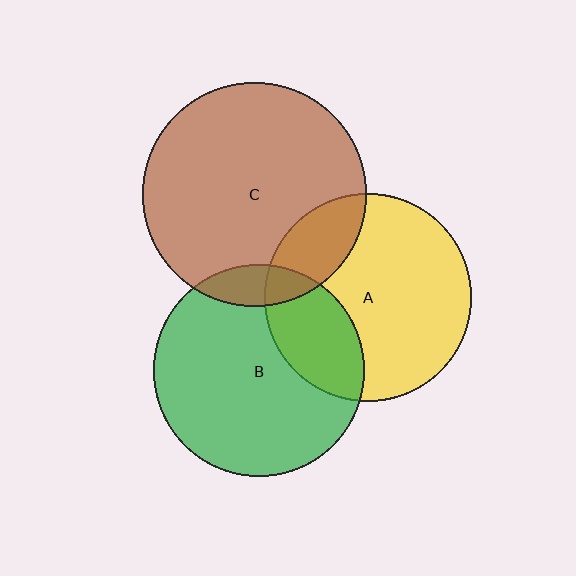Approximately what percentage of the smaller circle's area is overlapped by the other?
Approximately 20%.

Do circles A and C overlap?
Yes.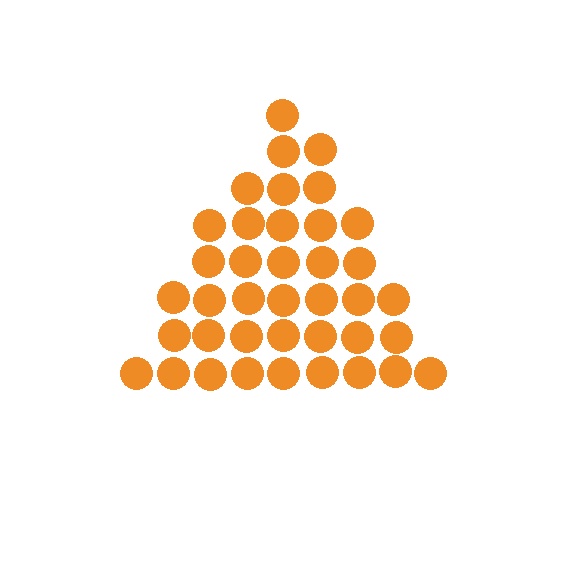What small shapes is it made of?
It is made of small circles.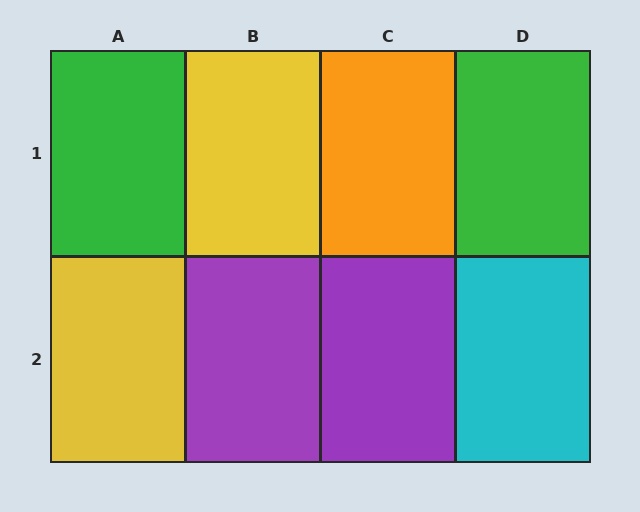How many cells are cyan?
1 cell is cyan.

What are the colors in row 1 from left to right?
Green, yellow, orange, green.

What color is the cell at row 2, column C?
Purple.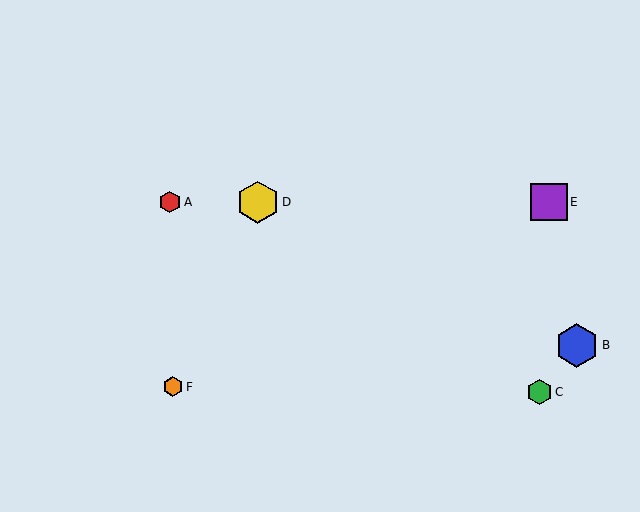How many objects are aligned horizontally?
3 objects (A, D, E) are aligned horizontally.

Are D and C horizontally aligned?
No, D is at y≈202 and C is at y≈392.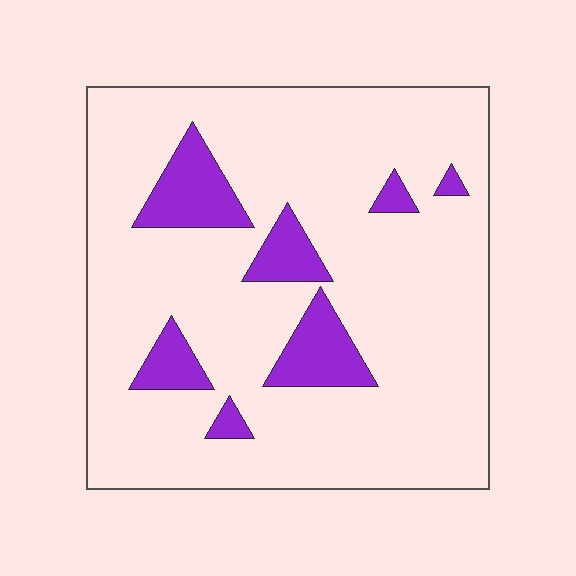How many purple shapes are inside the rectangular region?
7.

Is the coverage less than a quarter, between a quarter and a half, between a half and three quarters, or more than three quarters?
Less than a quarter.